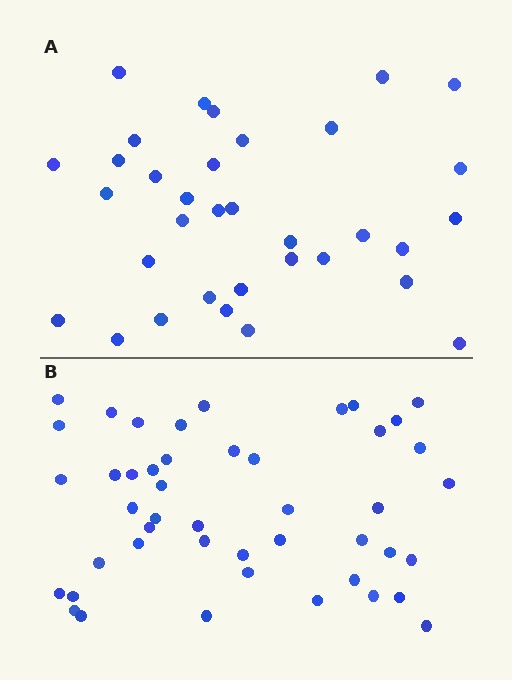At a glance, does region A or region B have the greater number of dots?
Region B (the bottom region) has more dots.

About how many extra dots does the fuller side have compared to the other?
Region B has roughly 12 or so more dots than region A.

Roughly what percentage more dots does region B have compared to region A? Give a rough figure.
About 35% more.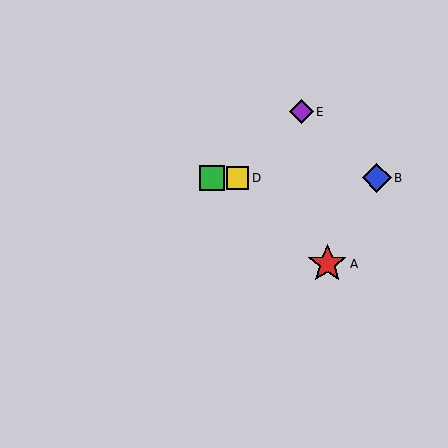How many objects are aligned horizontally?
3 objects (B, C, D) are aligned horizontally.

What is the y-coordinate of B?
Object B is at y≈178.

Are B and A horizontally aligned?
No, B is at y≈178 and A is at y≈264.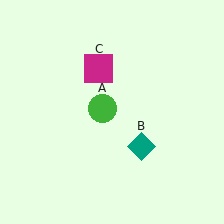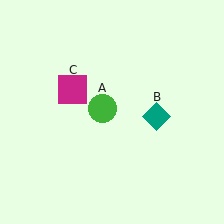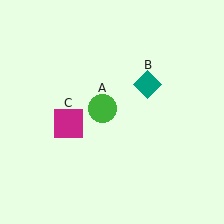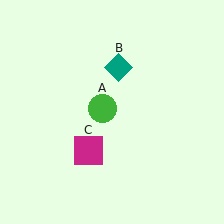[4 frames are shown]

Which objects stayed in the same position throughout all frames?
Green circle (object A) remained stationary.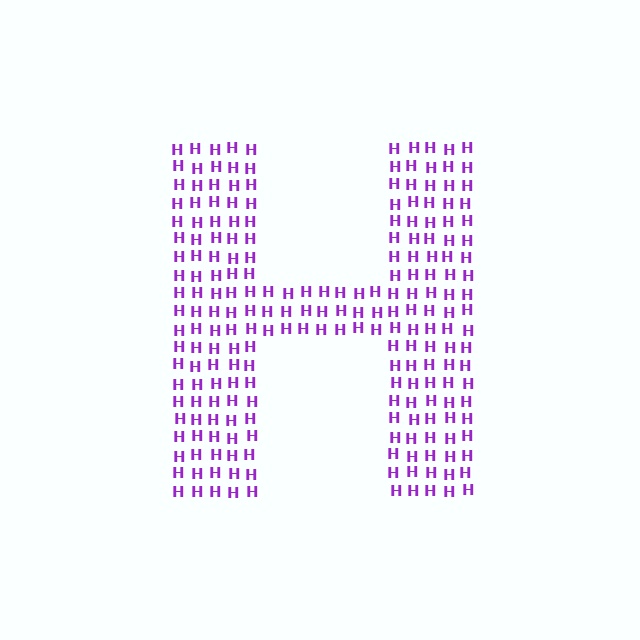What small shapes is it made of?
It is made of small letter H's.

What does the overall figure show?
The overall figure shows the letter H.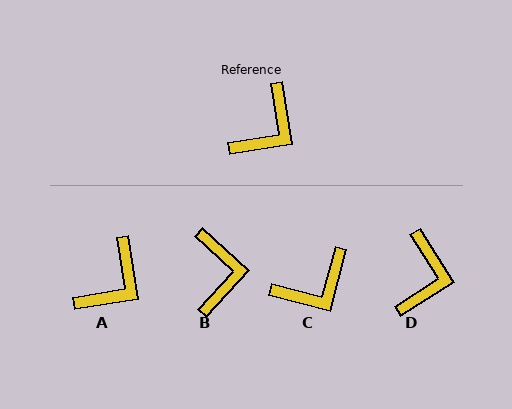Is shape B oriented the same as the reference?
No, it is off by about 39 degrees.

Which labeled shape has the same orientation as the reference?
A.